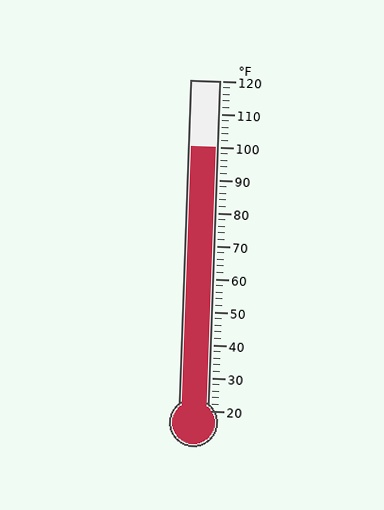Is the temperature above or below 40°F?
The temperature is above 40°F.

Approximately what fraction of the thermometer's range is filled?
The thermometer is filled to approximately 80% of its range.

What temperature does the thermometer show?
The thermometer shows approximately 100°F.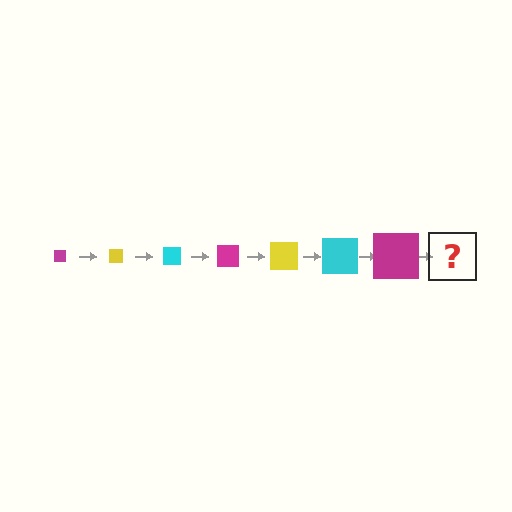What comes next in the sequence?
The next element should be a yellow square, larger than the previous one.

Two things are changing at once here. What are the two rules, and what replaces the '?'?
The two rules are that the square grows larger each step and the color cycles through magenta, yellow, and cyan. The '?' should be a yellow square, larger than the previous one.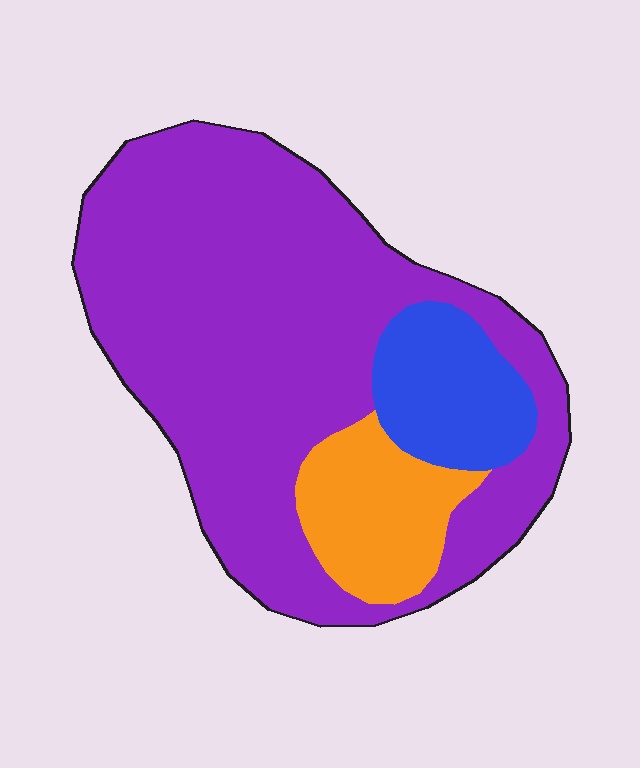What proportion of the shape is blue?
Blue takes up about one eighth (1/8) of the shape.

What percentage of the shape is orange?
Orange takes up about one eighth (1/8) of the shape.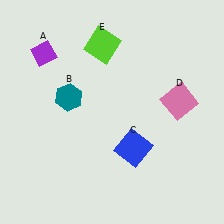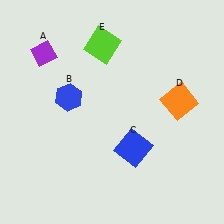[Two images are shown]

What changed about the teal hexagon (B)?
In Image 1, B is teal. In Image 2, it changed to blue.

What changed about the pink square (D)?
In Image 1, D is pink. In Image 2, it changed to orange.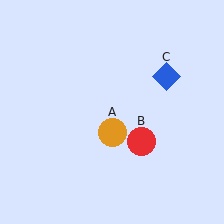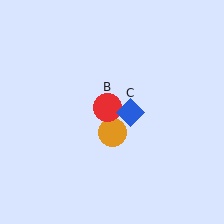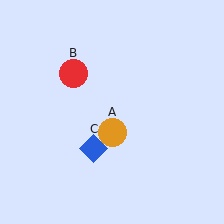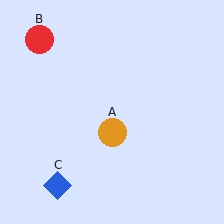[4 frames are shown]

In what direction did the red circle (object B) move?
The red circle (object B) moved up and to the left.